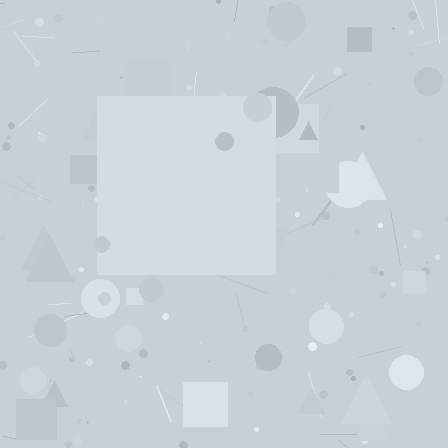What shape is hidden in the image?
A square is hidden in the image.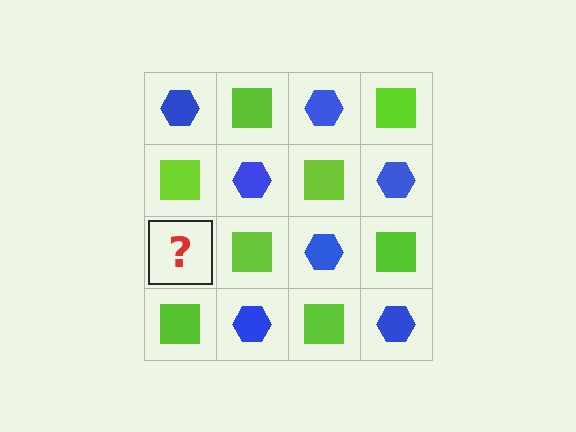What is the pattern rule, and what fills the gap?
The rule is that it alternates blue hexagon and lime square in a checkerboard pattern. The gap should be filled with a blue hexagon.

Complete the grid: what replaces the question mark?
The question mark should be replaced with a blue hexagon.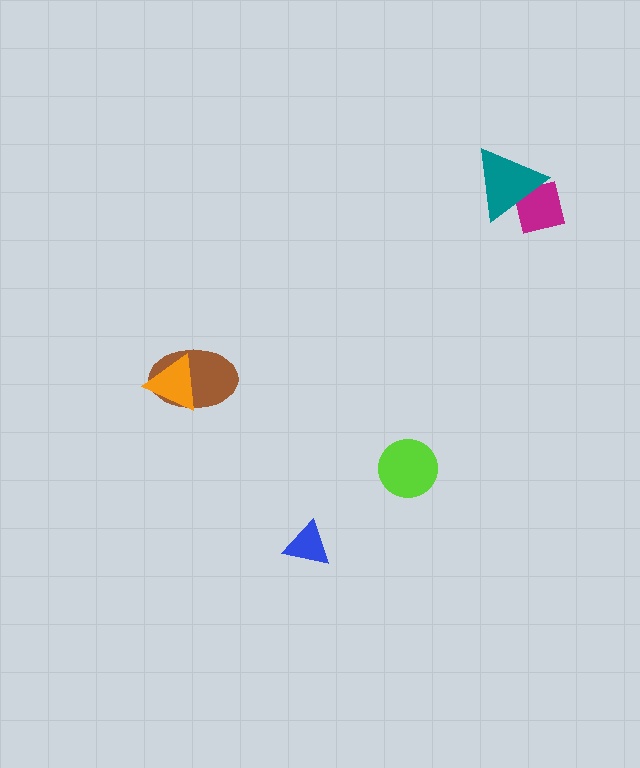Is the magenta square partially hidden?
Yes, it is partially covered by another shape.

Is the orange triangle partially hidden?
No, no other shape covers it.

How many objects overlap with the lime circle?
0 objects overlap with the lime circle.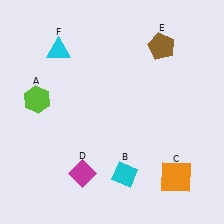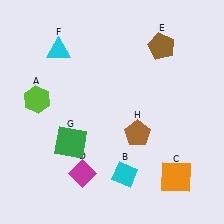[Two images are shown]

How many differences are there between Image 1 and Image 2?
There are 2 differences between the two images.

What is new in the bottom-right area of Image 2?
A brown pentagon (H) was added in the bottom-right area of Image 2.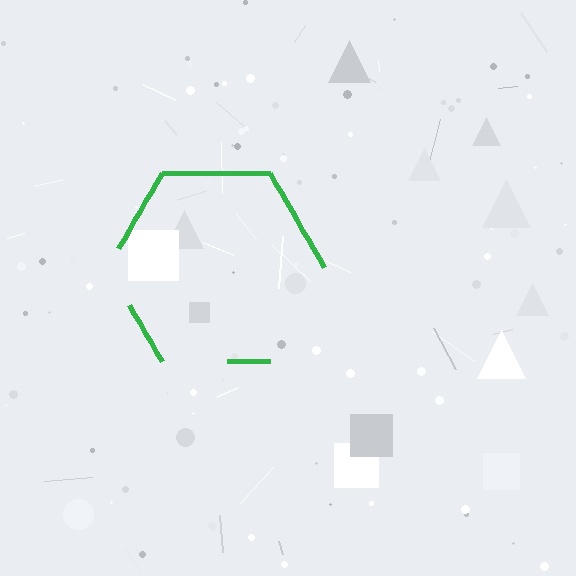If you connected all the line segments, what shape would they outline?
They would outline a hexagon.